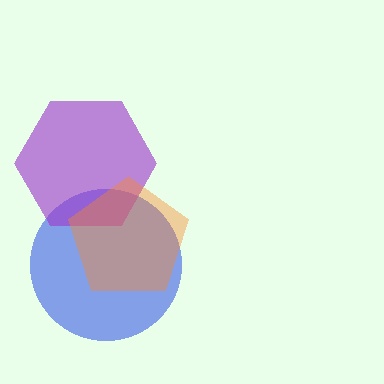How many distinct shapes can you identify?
There are 3 distinct shapes: a blue circle, a purple hexagon, an orange pentagon.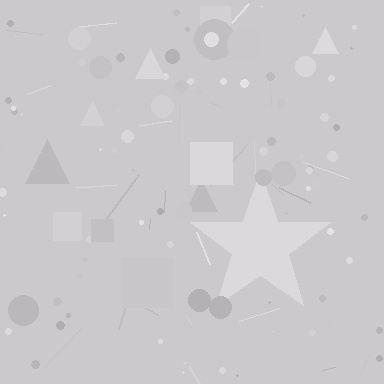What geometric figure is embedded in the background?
A star is embedded in the background.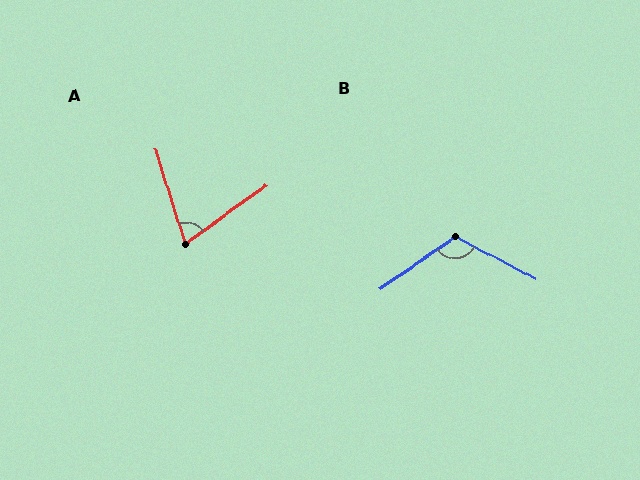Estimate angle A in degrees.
Approximately 72 degrees.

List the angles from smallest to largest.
A (72°), B (117°).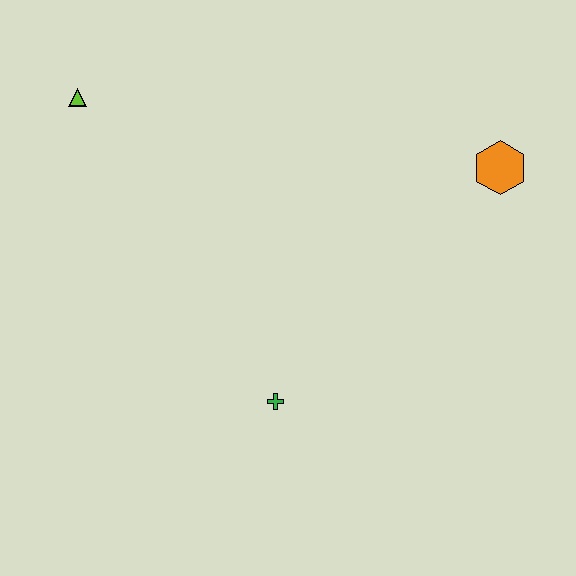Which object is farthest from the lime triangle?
The orange hexagon is farthest from the lime triangle.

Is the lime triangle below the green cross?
No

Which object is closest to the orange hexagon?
The green cross is closest to the orange hexagon.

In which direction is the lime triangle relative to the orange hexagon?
The lime triangle is to the left of the orange hexagon.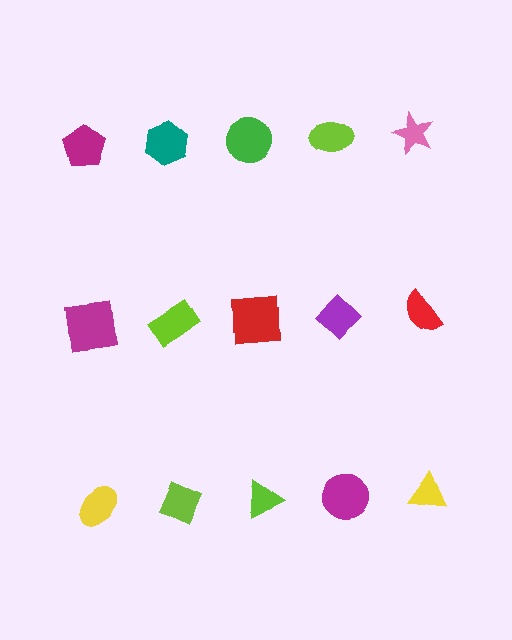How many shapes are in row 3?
5 shapes.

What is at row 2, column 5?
A red semicircle.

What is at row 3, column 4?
A magenta circle.